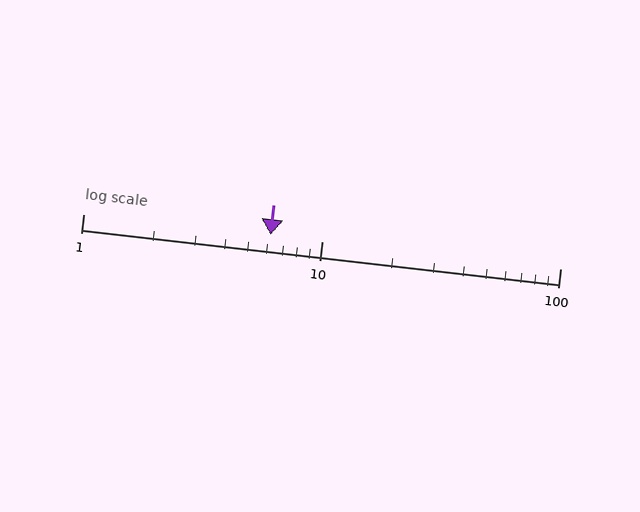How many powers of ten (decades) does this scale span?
The scale spans 2 decades, from 1 to 100.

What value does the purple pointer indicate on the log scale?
The pointer indicates approximately 6.1.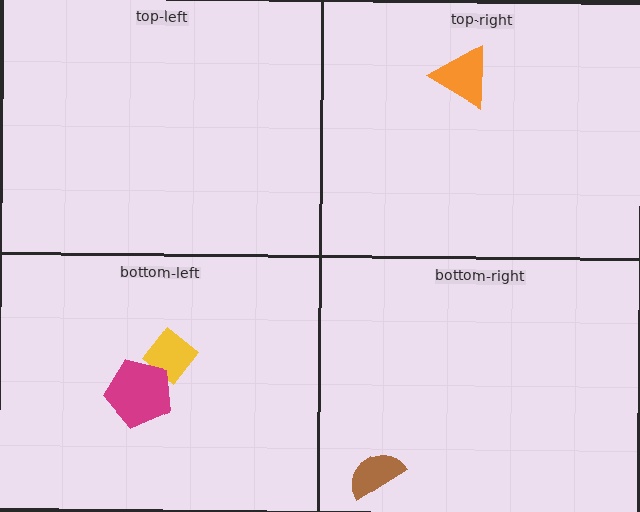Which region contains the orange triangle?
The top-right region.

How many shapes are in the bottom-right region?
1.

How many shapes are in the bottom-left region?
2.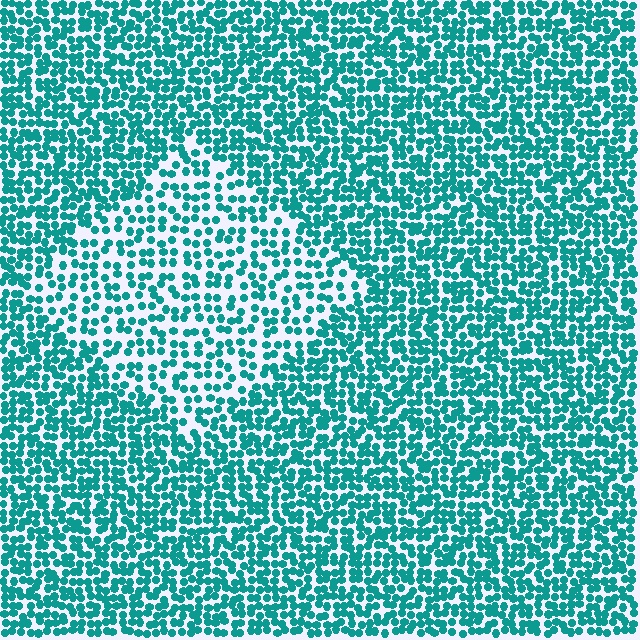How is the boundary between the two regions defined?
The boundary is defined by a change in element density (approximately 1.8x ratio). All elements are the same color, size, and shape.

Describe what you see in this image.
The image contains small teal elements arranged at two different densities. A diamond-shaped region is visible where the elements are less densely packed than the surrounding area.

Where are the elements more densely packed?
The elements are more densely packed outside the diamond boundary.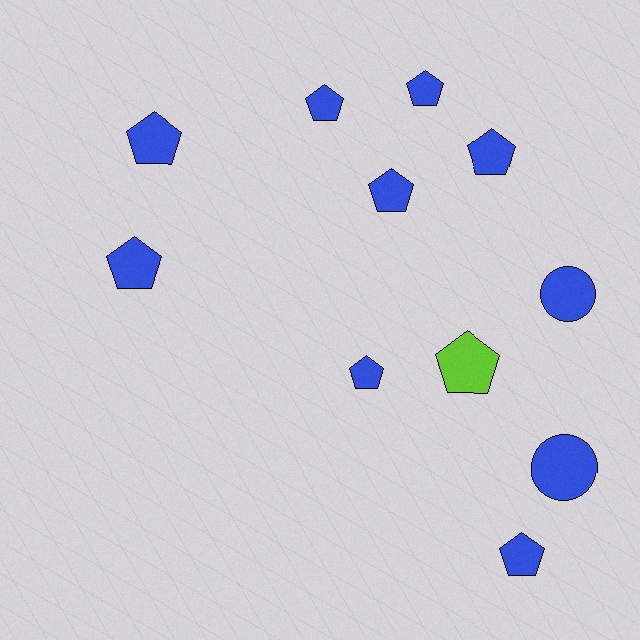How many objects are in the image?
There are 11 objects.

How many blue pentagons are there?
There are 8 blue pentagons.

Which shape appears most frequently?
Pentagon, with 9 objects.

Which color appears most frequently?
Blue, with 10 objects.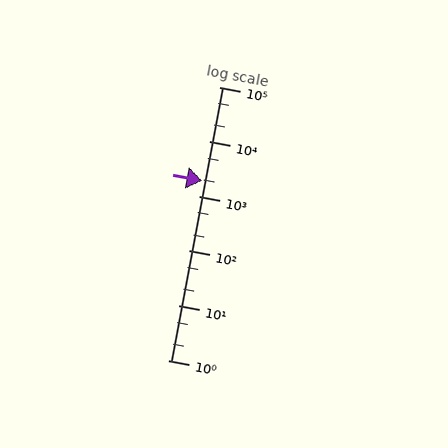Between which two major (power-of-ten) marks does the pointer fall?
The pointer is between 1000 and 10000.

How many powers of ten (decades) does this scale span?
The scale spans 5 decades, from 1 to 100000.